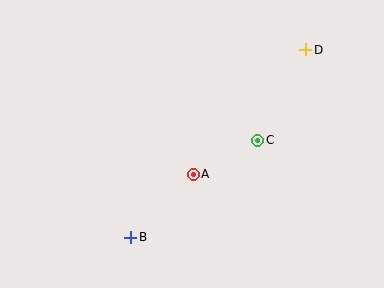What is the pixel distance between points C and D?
The distance between C and D is 102 pixels.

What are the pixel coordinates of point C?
Point C is at (258, 140).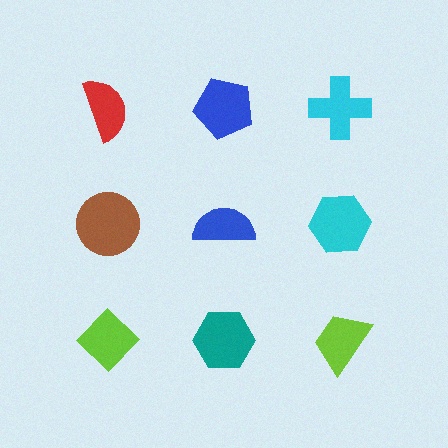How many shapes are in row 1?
3 shapes.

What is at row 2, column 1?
A brown circle.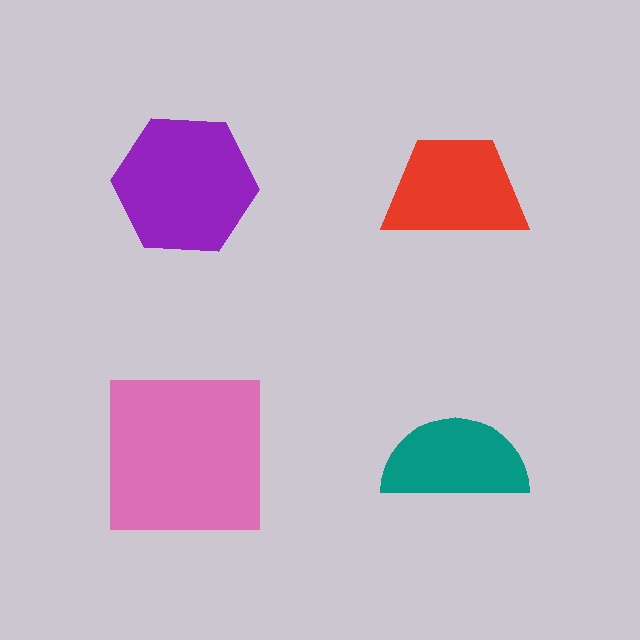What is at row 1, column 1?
A purple hexagon.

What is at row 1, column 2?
A red trapezoid.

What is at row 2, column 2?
A teal semicircle.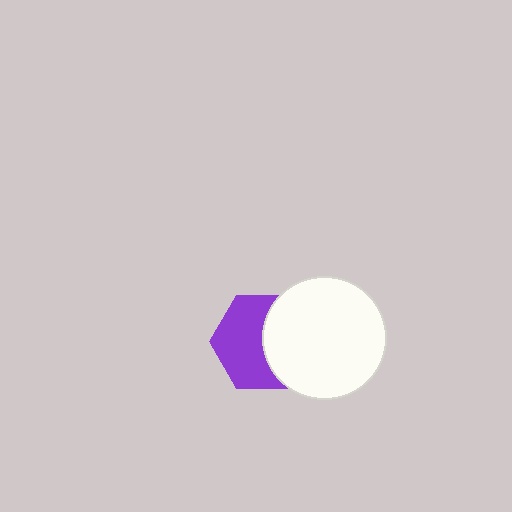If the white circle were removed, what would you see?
You would see the complete purple hexagon.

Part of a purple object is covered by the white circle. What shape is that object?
It is a hexagon.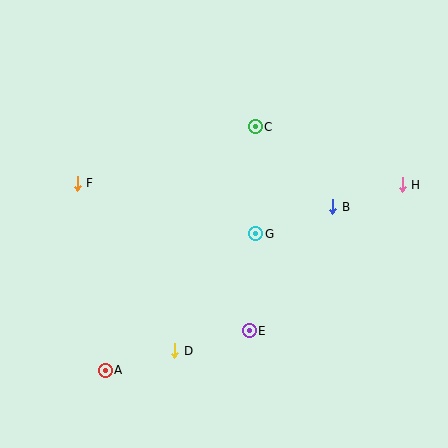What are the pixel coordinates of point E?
Point E is at (249, 331).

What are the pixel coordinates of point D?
Point D is at (175, 351).